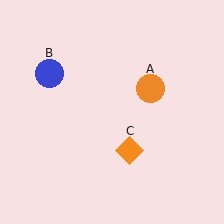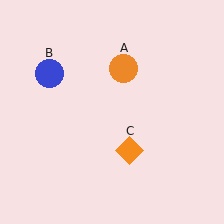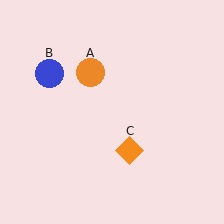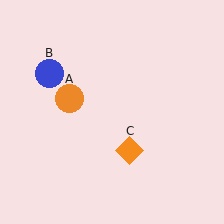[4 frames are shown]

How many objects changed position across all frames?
1 object changed position: orange circle (object A).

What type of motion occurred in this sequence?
The orange circle (object A) rotated counterclockwise around the center of the scene.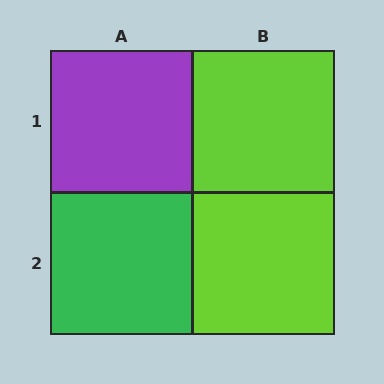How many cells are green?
1 cell is green.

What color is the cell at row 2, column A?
Green.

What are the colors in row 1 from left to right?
Purple, lime.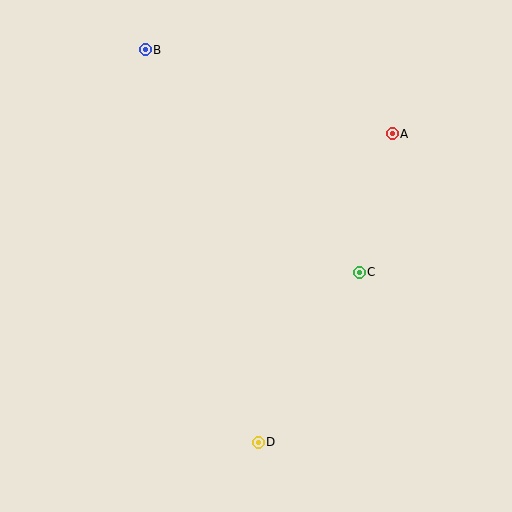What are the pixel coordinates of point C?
Point C is at (359, 272).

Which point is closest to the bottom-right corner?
Point D is closest to the bottom-right corner.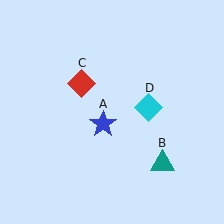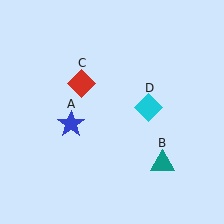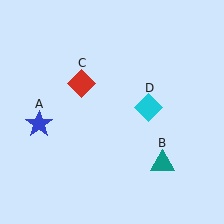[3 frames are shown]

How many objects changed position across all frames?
1 object changed position: blue star (object A).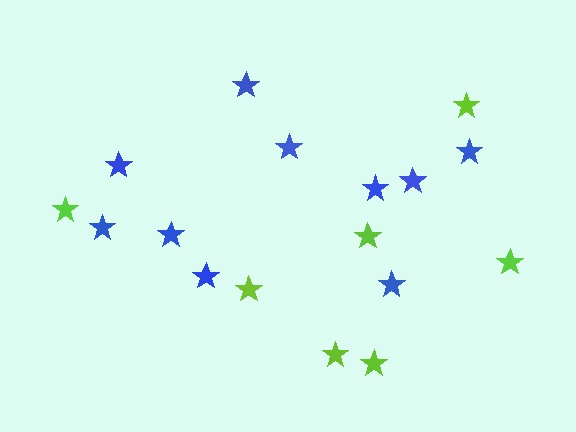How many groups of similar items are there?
There are 2 groups: one group of blue stars (10) and one group of lime stars (7).